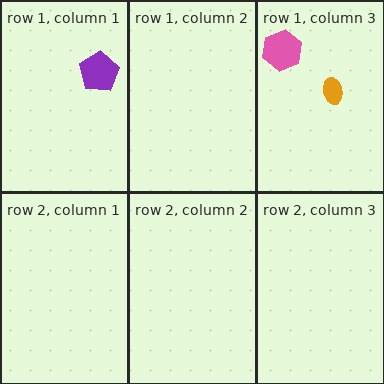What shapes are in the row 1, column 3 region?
The orange ellipse, the pink hexagon.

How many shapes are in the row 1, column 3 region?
2.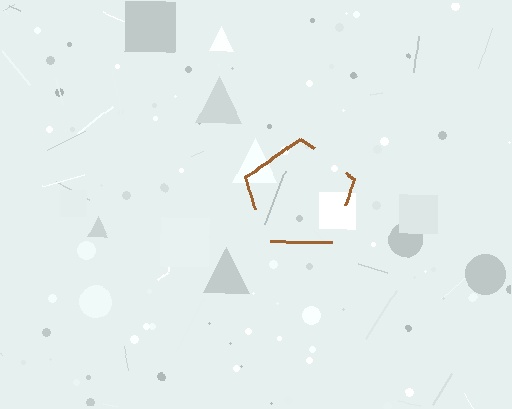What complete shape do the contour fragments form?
The contour fragments form a pentagon.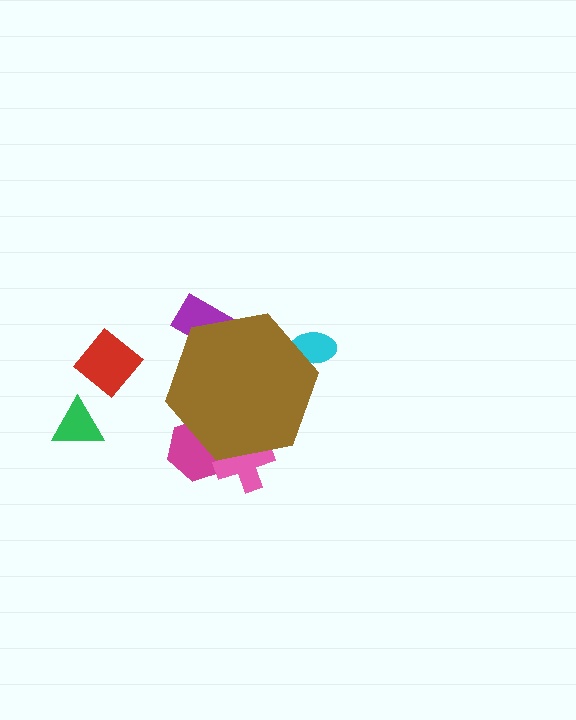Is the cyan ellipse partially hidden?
Yes, the cyan ellipse is partially hidden behind the brown hexagon.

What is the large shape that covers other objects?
A brown hexagon.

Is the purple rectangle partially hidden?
Yes, the purple rectangle is partially hidden behind the brown hexagon.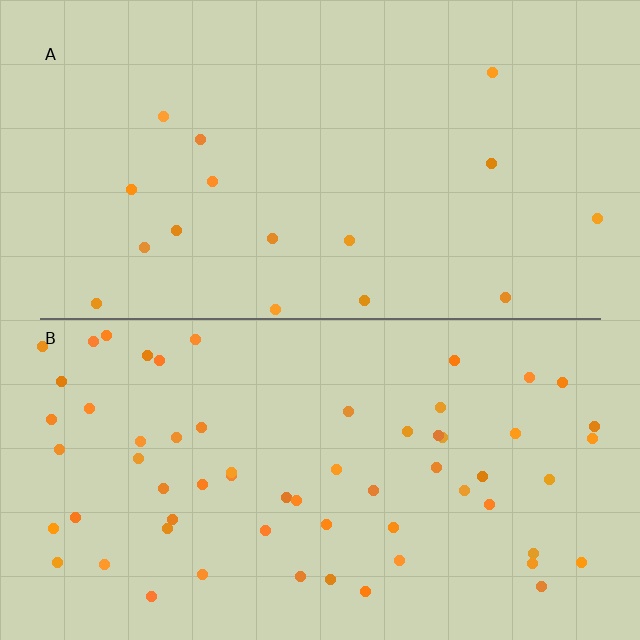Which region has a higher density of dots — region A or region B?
B (the bottom).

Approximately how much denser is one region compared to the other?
Approximately 3.8× — region B over region A.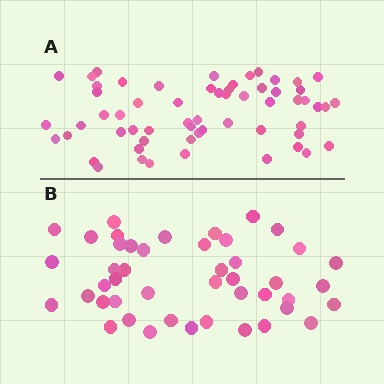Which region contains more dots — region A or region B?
Region A (the top region) has more dots.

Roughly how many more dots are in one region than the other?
Region A has approximately 15 more dots than region B.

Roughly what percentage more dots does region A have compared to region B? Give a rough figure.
About 35% more.